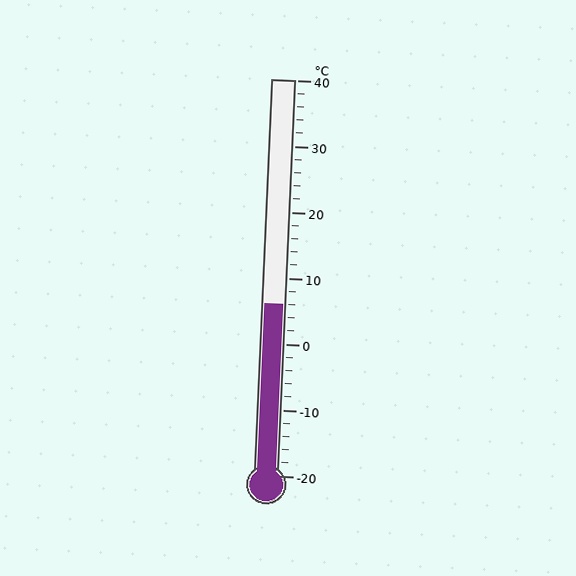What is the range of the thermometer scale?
The thermometer scale ranges from -20°C to 40°C.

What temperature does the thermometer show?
The thermometer shows approximately 6°C.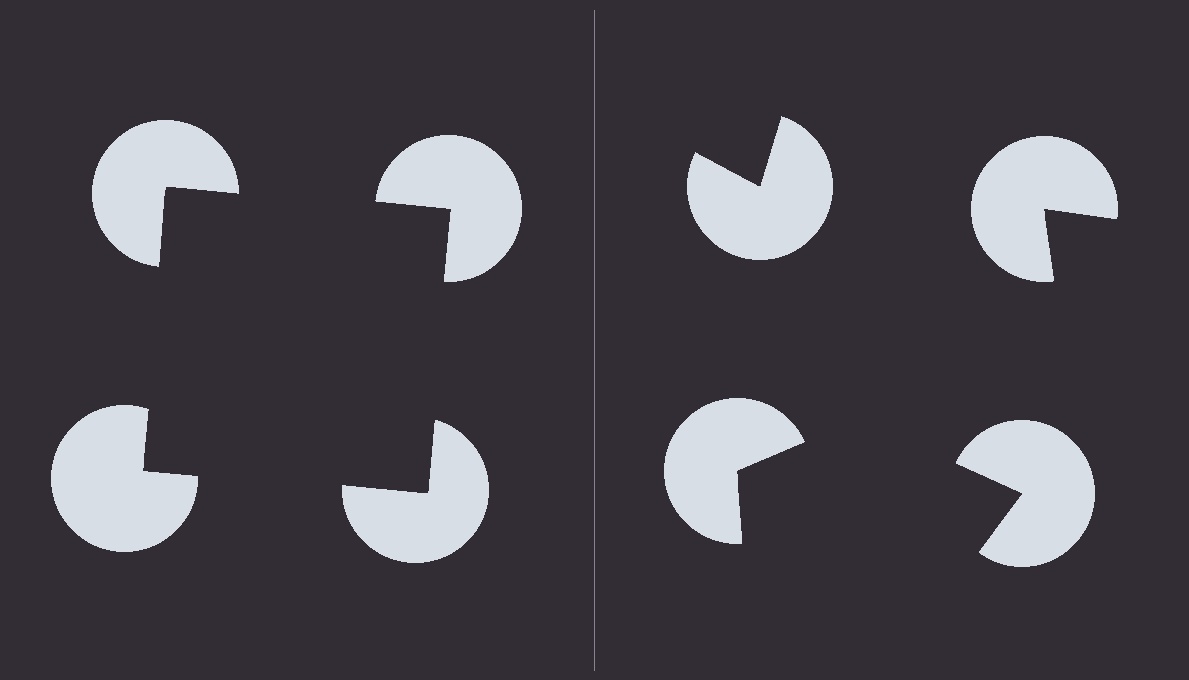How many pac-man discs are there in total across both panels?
8 — 4 on each side.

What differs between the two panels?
The pac-man discs are positioned identically on both sides; only the wedge orientations differ. On the left they align to a square; on the right they are misaligned.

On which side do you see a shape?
An illusory square appears on the left side. On the right side the wedge cuts are rotated, so no coherent shape forms.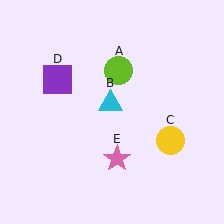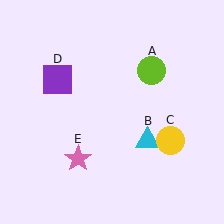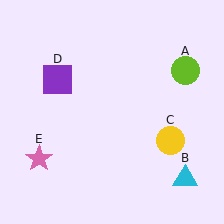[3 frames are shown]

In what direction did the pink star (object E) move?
The pink star (object E) moved left.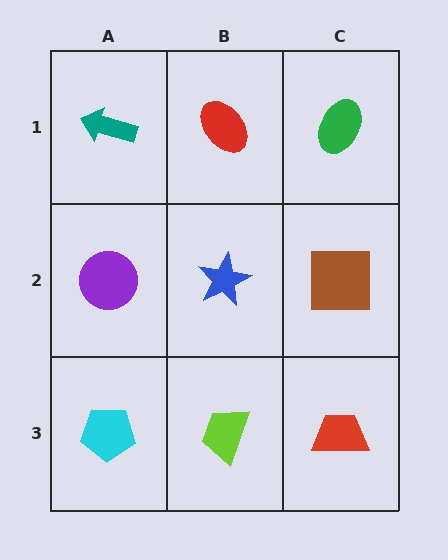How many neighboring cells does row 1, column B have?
3.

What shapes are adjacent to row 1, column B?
A blue star (row 2, column B), a teal arrow (row 1, column A), a green ellipse (row 1, column C).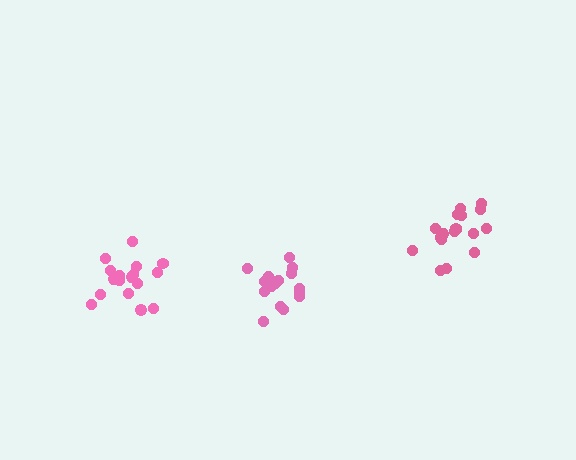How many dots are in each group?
Group 1: 19 dots, Group 2: 17 dots, Group 3: 18 dots (54 total).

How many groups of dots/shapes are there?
There are 3 groups.